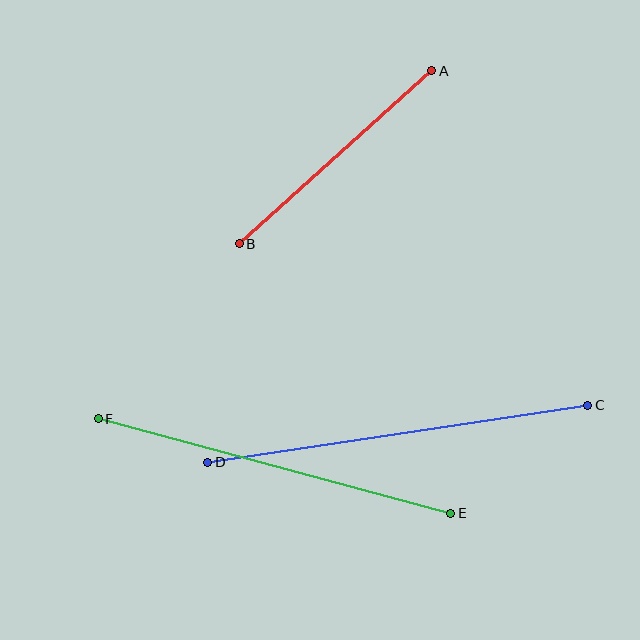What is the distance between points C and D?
The distance is approximately 385 pixels.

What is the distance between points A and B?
The distance is approximately 259 pixels.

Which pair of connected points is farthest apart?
Points C and D are farthest apart.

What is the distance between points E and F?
The distance is approximately 365 pixels.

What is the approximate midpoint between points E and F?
The midpoint is at approximately (275, 466) pixels.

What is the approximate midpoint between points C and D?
The midpoint is at approximately (398, 434) pixels.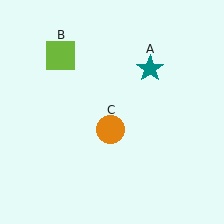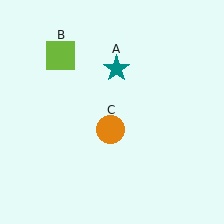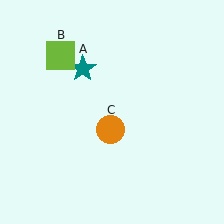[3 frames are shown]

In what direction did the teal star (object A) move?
The teal star (object A) moved left.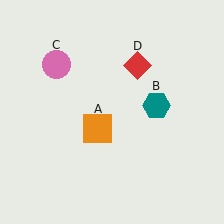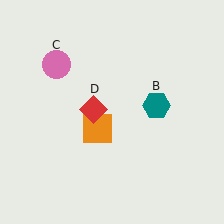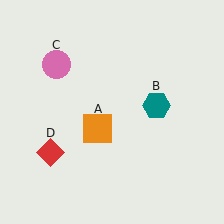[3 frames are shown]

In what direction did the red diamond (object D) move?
The red diamond (object D) moved down and to the left.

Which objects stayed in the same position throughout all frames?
Orange square (object A) and teal hexagon (object B) and pink circle (object C) remained stationary.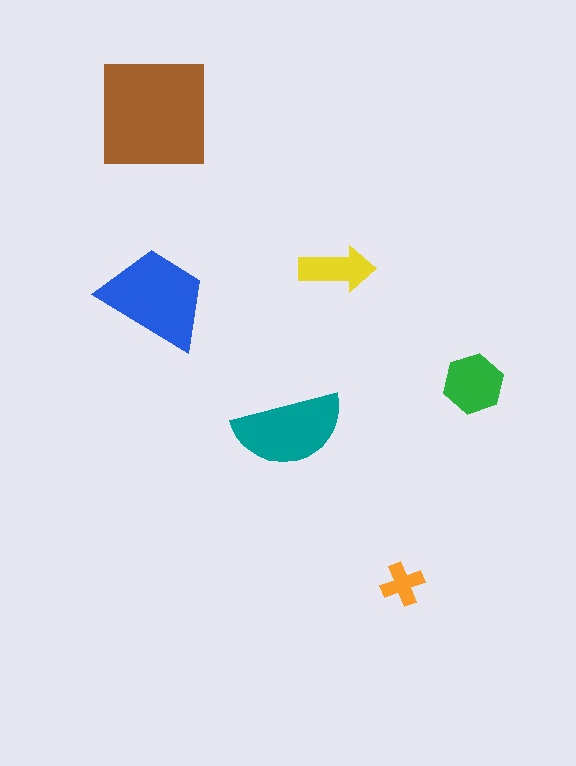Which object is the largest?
The brown square.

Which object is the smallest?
The orange cross.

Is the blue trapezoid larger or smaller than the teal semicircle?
Larger.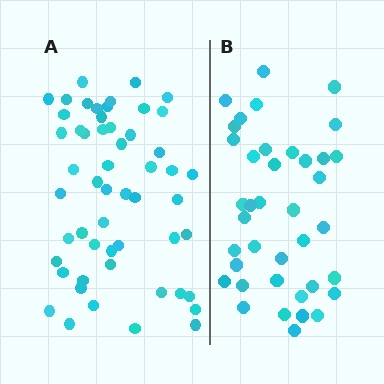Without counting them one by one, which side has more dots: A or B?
Region A (the left region) has more dots.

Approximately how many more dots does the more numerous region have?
Region A has approximately 15 more dots than region B.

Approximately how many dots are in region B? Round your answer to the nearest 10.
About 40 dots. (The exact count is 39, which rounds to 40.)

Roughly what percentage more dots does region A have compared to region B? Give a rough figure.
About 40% more.